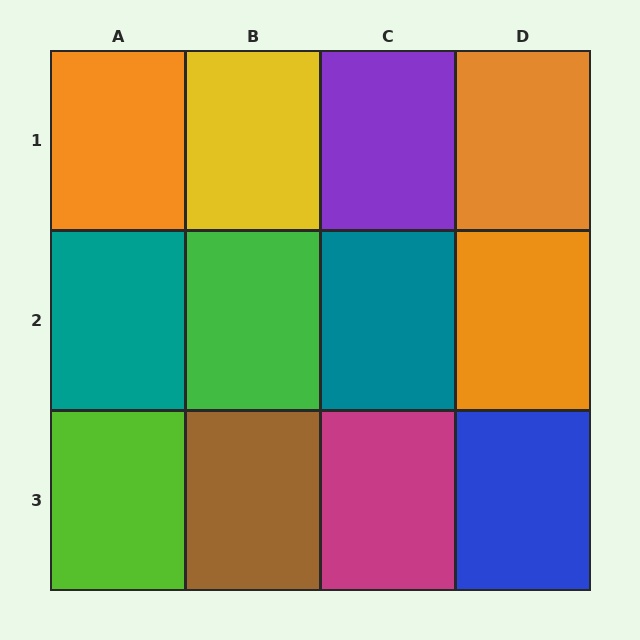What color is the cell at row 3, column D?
Blue.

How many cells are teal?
2 cells are teal.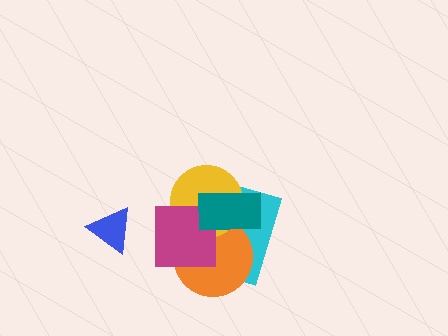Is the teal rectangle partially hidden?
No, no other shape covers it.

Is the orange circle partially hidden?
Yes, it is partially covered by another shape.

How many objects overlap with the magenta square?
4 objects overlap with the magenta square.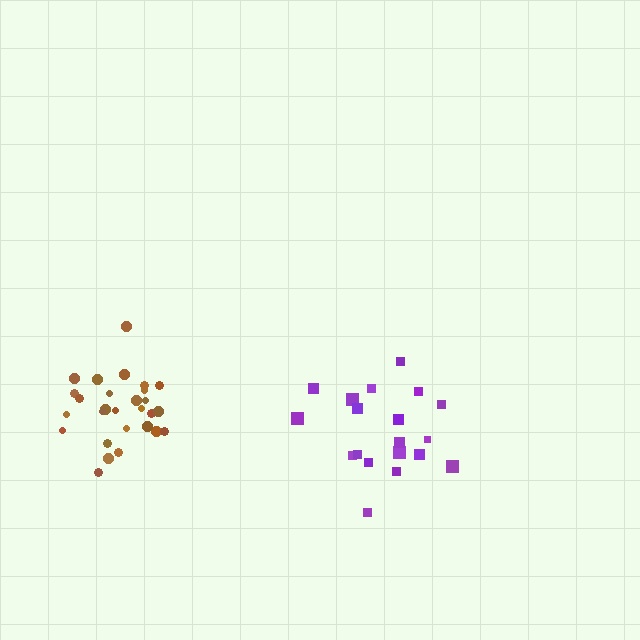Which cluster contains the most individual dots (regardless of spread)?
Brown (28).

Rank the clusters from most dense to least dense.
brown, purple.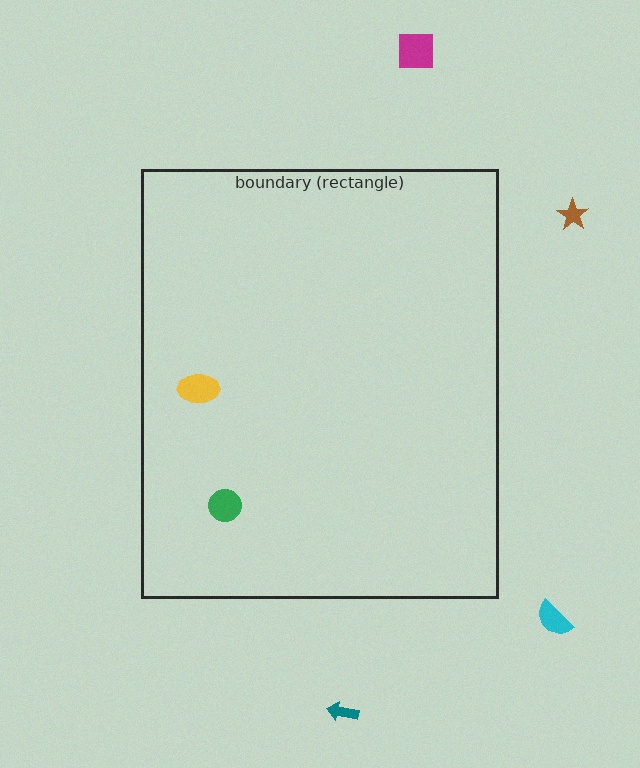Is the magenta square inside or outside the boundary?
Outside.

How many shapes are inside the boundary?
2 inside, 4 outside.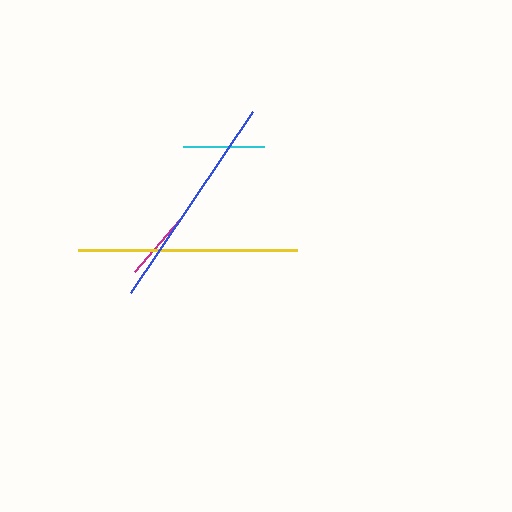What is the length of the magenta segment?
The magenta segment is approximately 69 pixels long.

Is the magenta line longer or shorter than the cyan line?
The cyan line is longer than the magenta line.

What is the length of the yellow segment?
The yellow segment is approximately 219 pixels long.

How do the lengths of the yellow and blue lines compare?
The yellow and blue lines are approximately the same length.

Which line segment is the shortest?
The magenta line is the shortest at approximately 69 pixels.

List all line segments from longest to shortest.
From longest to shortest: yellow, blue, cyan, magenta.